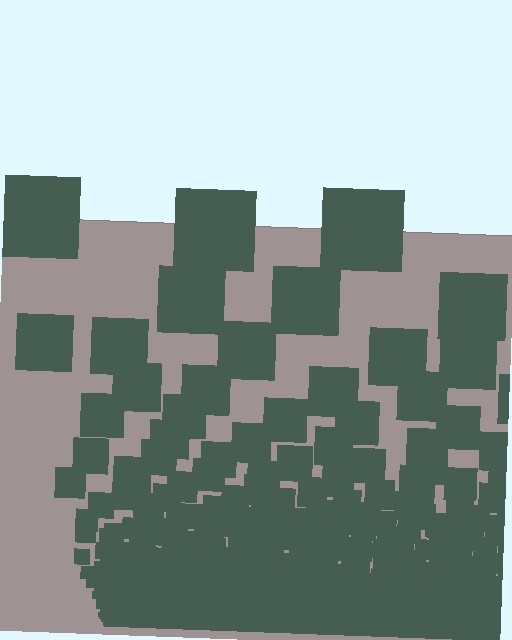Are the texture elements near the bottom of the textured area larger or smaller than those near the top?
Smaller. The gradient is inverted — elements near the bottom are smaller and denser.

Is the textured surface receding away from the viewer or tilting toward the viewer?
The surface appears to tilt toward the viewer. Texture elements get larger and sparser toward the top.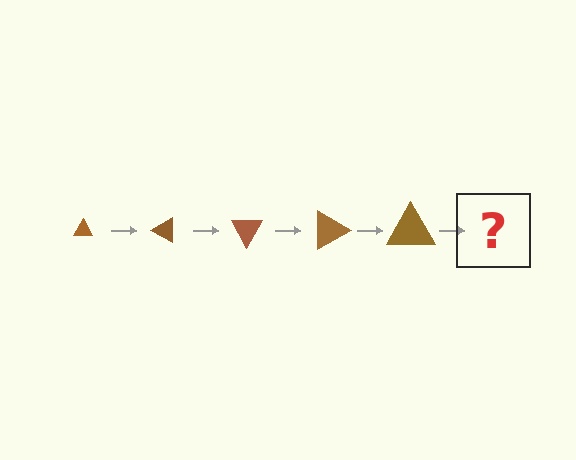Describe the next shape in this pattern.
It should be a triangle, larger than the previous one and rotated 150 degrees from the start.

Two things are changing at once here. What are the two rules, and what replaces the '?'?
The two rules are that the triangle grows larger each step and it rotates 30 degrees each step. The '?' should be a triangle, larger than the previous one and rotated 150 degrees from the start.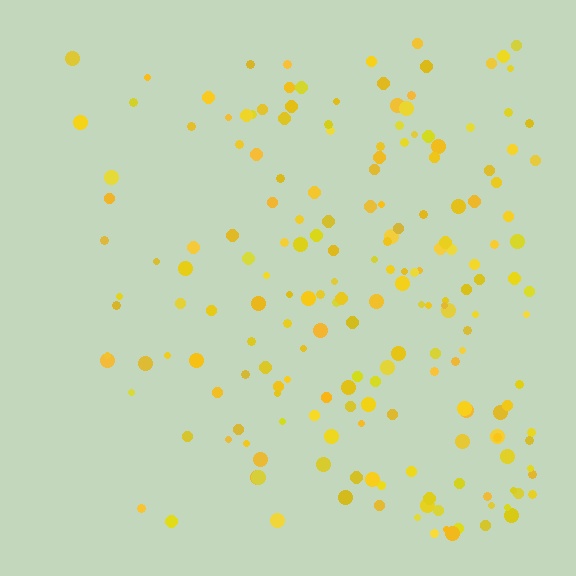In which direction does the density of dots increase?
From left to right, with the right side densest.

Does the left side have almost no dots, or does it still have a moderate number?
Still a moderate number, just noticeably fewer than the right.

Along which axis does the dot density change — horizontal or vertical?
Horizontal.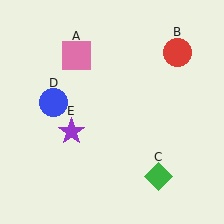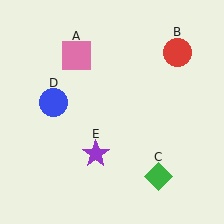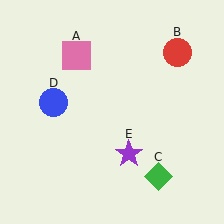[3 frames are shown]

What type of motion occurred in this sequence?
The purple star (object E) rotated counterclockwise around the center of the scene.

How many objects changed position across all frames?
1 object changed position: purple star (object E).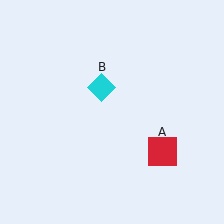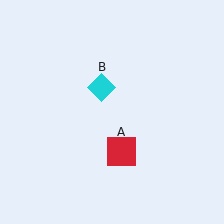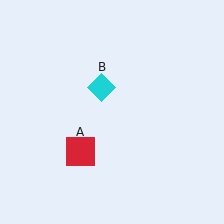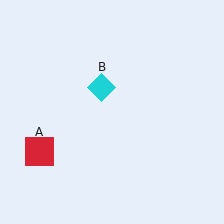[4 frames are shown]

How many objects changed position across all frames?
1 object changed position: red square (object A).